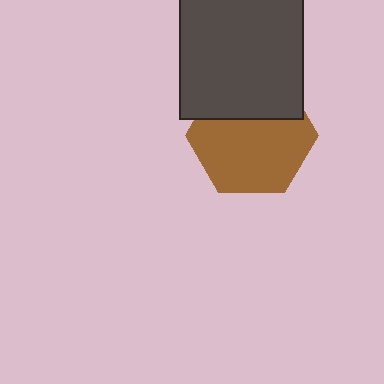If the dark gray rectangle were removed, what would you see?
You would see the complete brown hexagon.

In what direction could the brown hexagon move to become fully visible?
The brown hexagon could move down. That would shift it out from behind the dark gray rectangle entirely.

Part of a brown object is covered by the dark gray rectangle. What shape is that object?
It is a hexagon.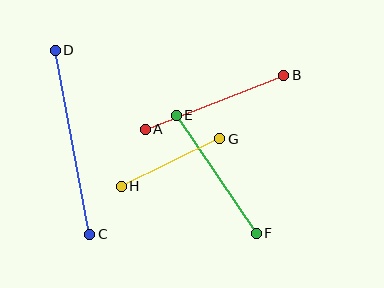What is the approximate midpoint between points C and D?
The midpoint is at approximately (73, 142) pixels.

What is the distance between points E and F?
The distance is approximately 142 pixels.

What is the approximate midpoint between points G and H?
The midpoint is at approximately (171, 163) pixels.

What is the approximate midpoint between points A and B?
The midpoint is at approximately (215, 102) pixels.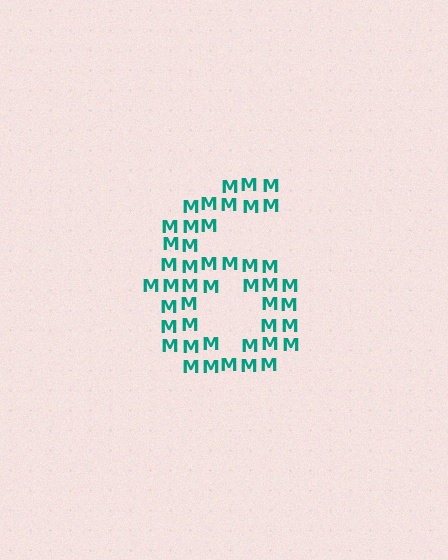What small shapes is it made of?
It is made of small letter M's.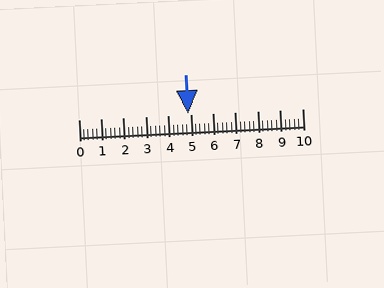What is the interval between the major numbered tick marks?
The major tick marks are spaced 1 units apart.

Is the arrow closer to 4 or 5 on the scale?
The arrow is closer to 5.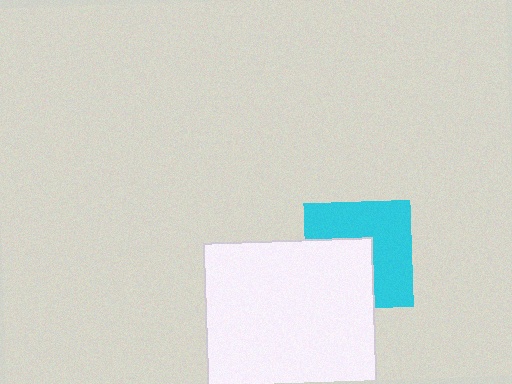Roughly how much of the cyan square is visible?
About half of it is visible (roughly 58%).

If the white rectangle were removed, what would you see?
You would see the complete cyan square.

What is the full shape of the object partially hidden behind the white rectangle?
The partially hidden object is a cyan square.